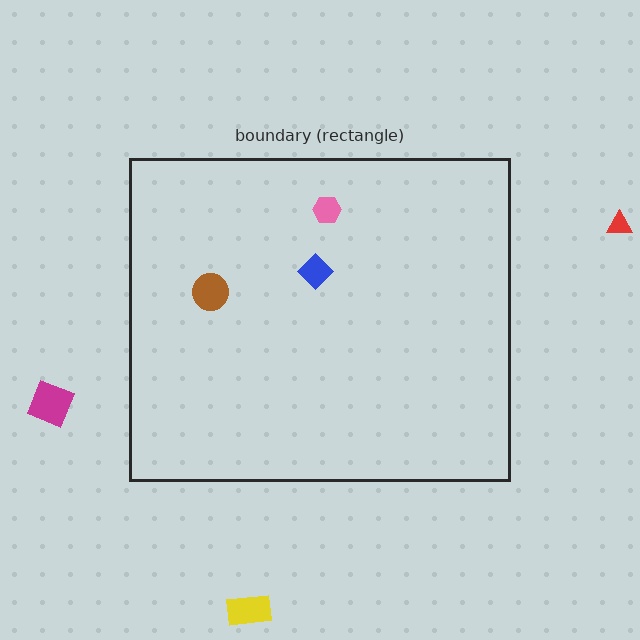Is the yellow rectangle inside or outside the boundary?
Outside.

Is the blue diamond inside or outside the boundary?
Inside.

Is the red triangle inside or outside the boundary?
Outside.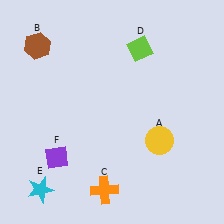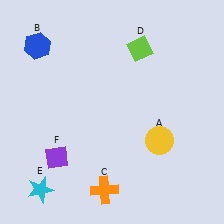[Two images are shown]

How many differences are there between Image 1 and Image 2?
There is 1 difference between the two images.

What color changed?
The hexagon (B) changed from brown in Image 1 to blue in Image 2.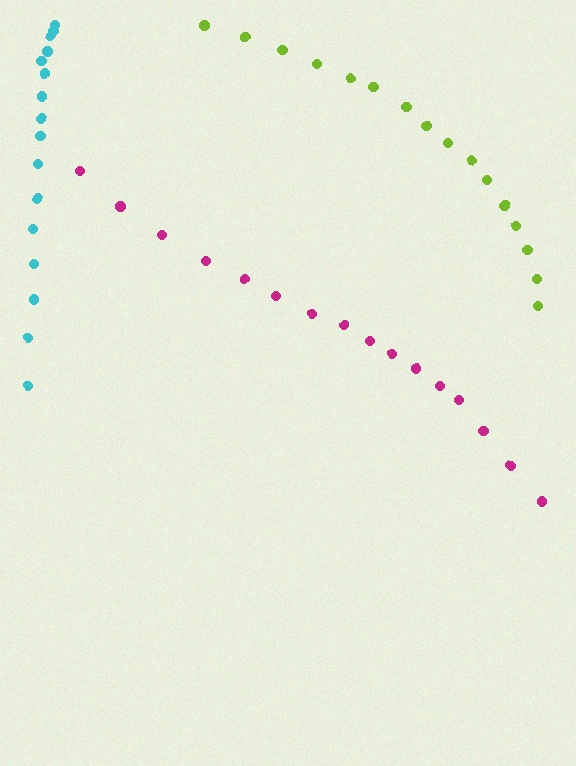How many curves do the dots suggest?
There are 3 distinct paths.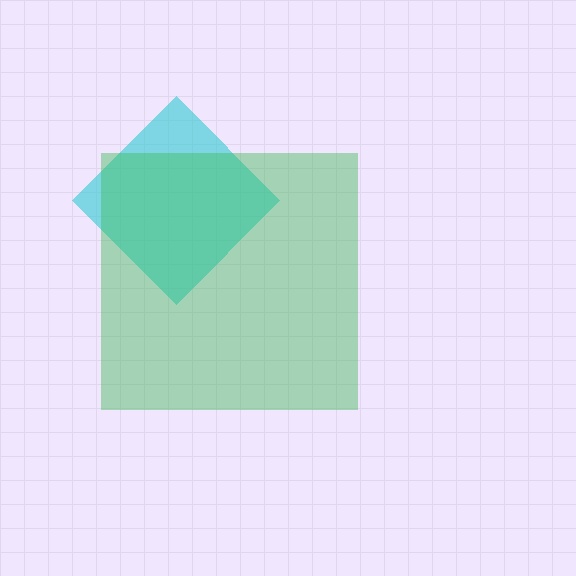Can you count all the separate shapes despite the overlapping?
Yes, there are 2 separate shapes.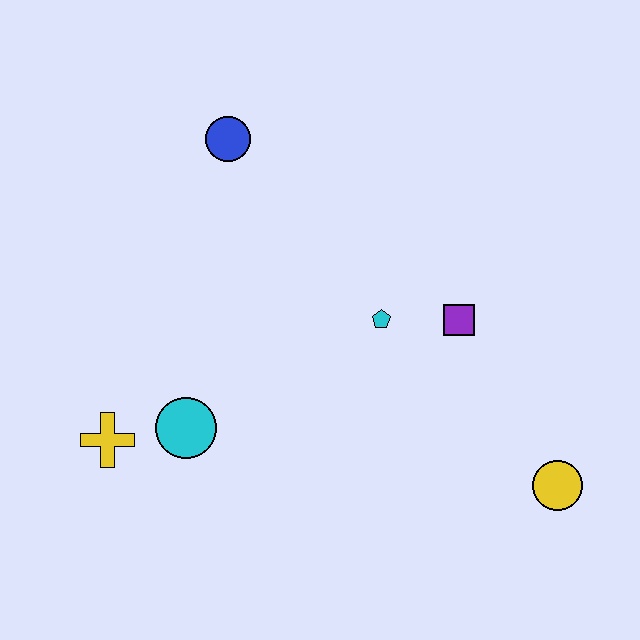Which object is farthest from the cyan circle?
The yellow circle is farthest from the cyan circle.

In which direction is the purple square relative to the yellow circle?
The purple square is above the yellow circle.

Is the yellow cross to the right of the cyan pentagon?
No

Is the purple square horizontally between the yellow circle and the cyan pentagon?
Yes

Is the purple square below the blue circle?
Yes